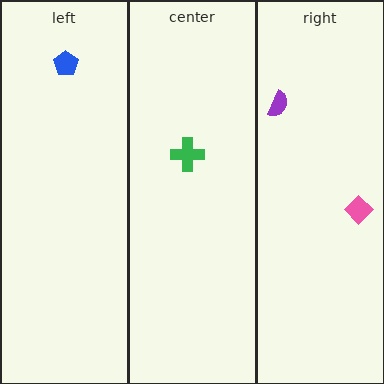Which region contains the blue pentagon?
The left region.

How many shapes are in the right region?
2.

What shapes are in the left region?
The blue pentagon.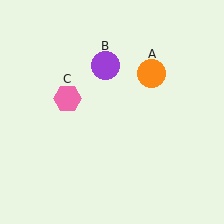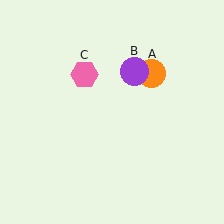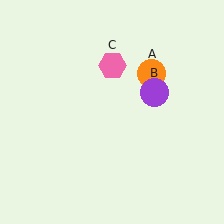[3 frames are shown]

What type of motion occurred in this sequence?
The purple circle (object B), pink hexagon (object C) rotated clockwise around the center of the scene.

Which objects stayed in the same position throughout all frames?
Orange circle (object A) remained stationary.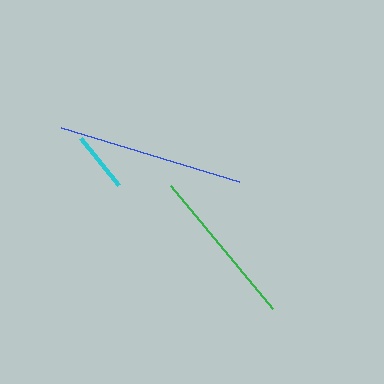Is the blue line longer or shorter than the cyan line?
The blue line is longer than the cyan line.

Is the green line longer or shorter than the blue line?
The blue line is longer than the green line.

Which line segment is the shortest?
The cyan line is the shortest at approximately 61 pixels.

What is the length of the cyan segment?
The cyan segment is approximately 61 pixels long.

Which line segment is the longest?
The blue line is the longest at approximately 186 pixels.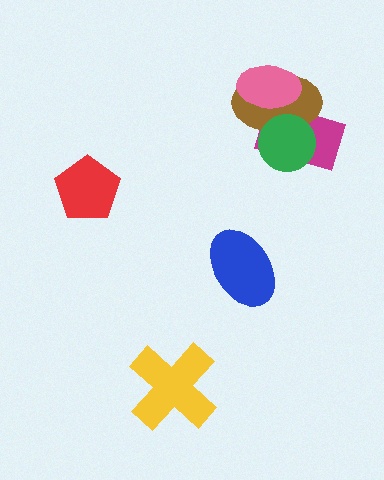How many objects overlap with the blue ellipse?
0 objects overlap with the blue ellipse.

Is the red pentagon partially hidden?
No, no other shape covers it.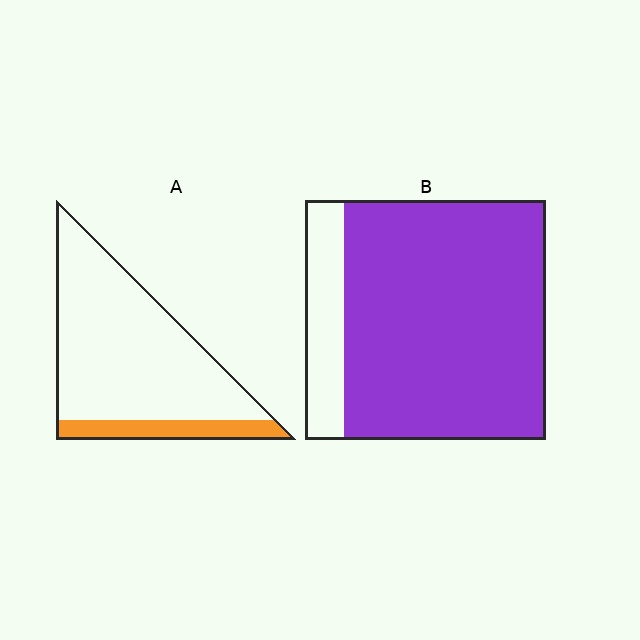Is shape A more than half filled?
No.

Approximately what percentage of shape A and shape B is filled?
A is approximately 15% and B is approximately 85%.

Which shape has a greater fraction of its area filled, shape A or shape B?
Shape B.